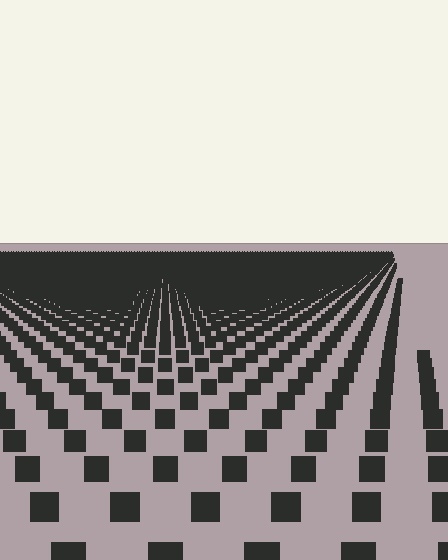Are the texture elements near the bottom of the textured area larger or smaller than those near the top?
Larger. Near the bottom, elements are closer to the viewer and appear at a bigger on-screen size.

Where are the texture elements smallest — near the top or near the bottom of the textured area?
Near the top.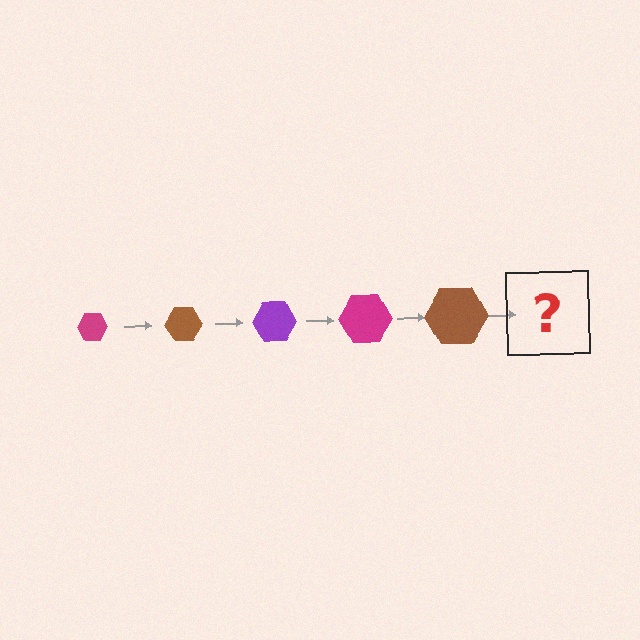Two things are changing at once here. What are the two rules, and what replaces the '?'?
The two rules are that the hexagon grows larger each step and the color cycles through magenta, brown, and purple. The '?' should be a purple hexagon, larger than the previous one.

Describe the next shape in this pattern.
It should be a purple hexagon, larger than the previous one.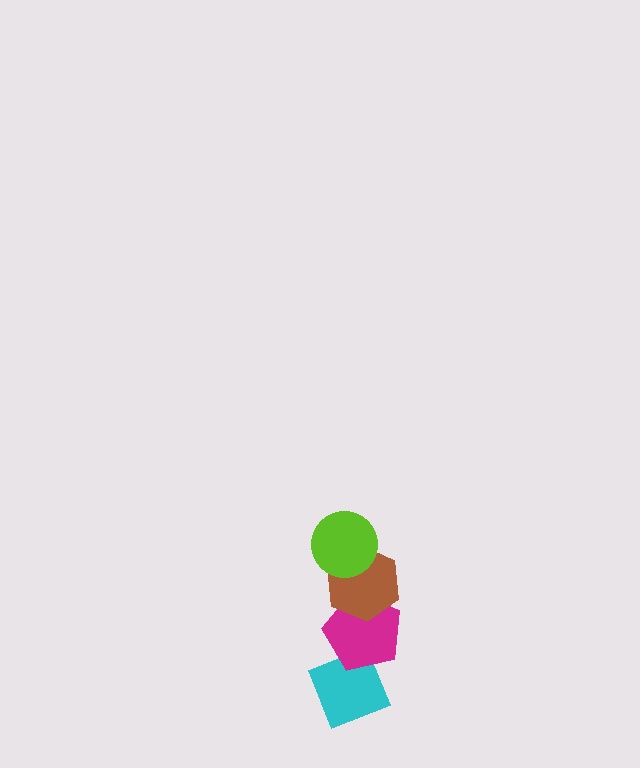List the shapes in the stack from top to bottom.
From top to bottom: the lime circle, the brown hexagon, the magenta pentagon, the cyan diamond.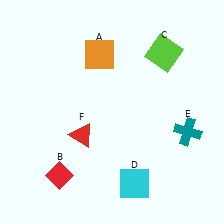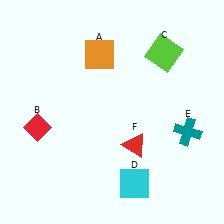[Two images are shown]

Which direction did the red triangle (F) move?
The red triangle (F) moved right.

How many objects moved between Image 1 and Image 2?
2 objects moved between the two images.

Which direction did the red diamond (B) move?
The red diamond (B) moved up.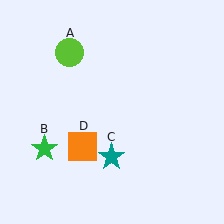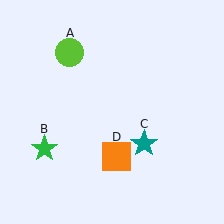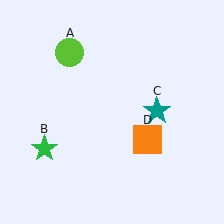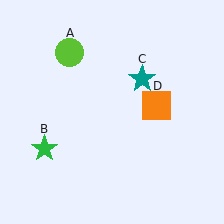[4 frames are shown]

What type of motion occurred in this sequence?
The teal star (object C), orange square (object D) rotated counterclockwise around the center of the scene.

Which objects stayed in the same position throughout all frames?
Lime circle (object A) and green star (object B) remained stationary.